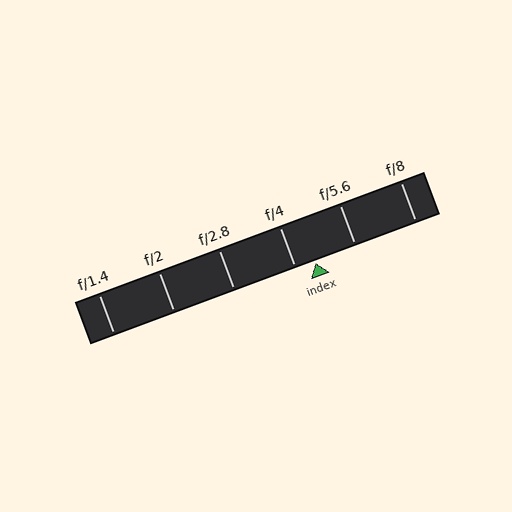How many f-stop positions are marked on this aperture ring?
There are 6 f-stop positions marked.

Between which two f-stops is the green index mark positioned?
The index mark is between f/4 and f/5.6.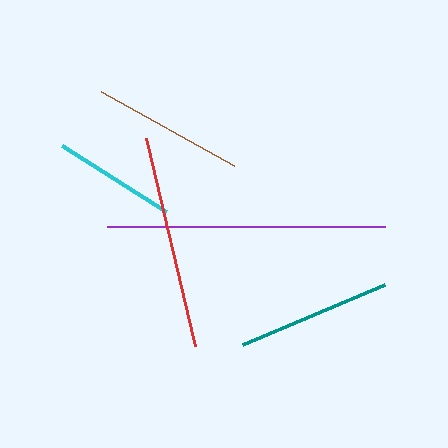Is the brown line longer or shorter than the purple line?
The purple line is longer than the brown line.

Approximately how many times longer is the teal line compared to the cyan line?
The teal line is approximately 1.2 times the length of the cyan line.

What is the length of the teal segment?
The teal segment is approximately 154 pixels long.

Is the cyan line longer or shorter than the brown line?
The brown line is longer than the cyan line.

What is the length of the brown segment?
The brown segment is approximately 152 pixels long.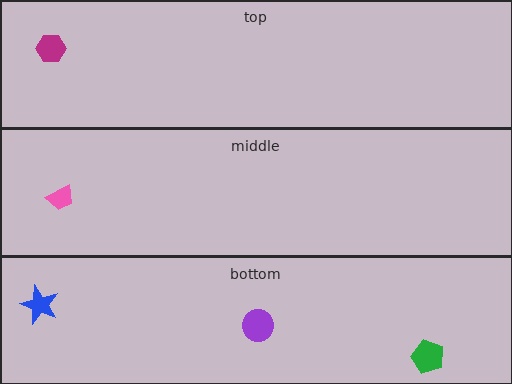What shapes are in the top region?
The magenta hexagon.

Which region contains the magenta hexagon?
The top region.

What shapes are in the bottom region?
The green pentagon, the purple circle, the blue star.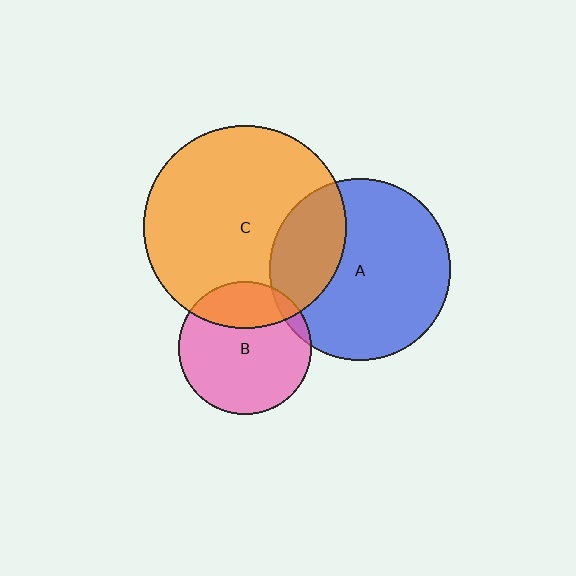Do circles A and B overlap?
Yes.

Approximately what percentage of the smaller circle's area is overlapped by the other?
Approximately 5%.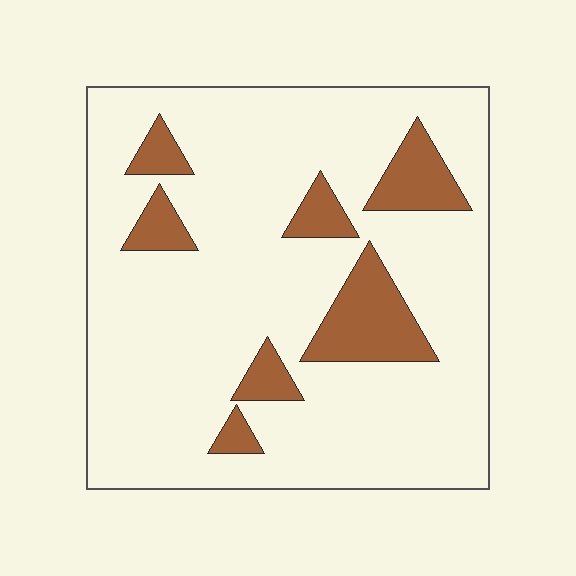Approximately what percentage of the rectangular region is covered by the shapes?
Approximately 15%.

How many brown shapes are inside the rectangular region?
7.